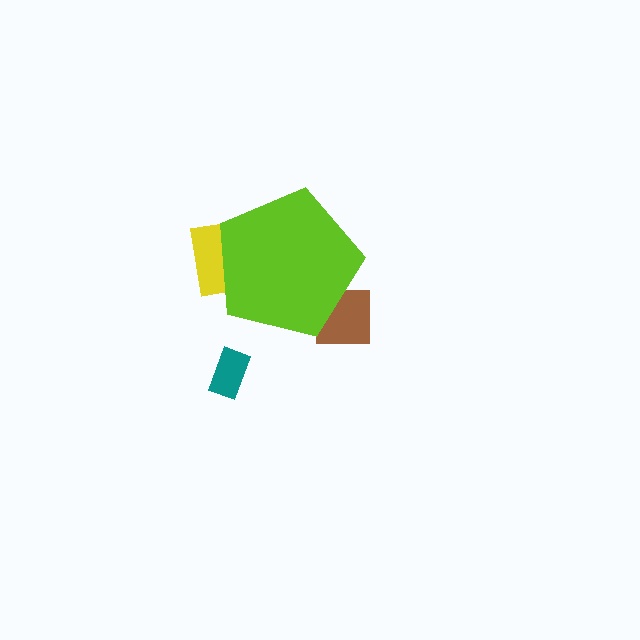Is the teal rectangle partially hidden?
No, the teal rectangle is fully visible.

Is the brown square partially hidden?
Yes, the brown square is partially hidden behind the lime pentagon.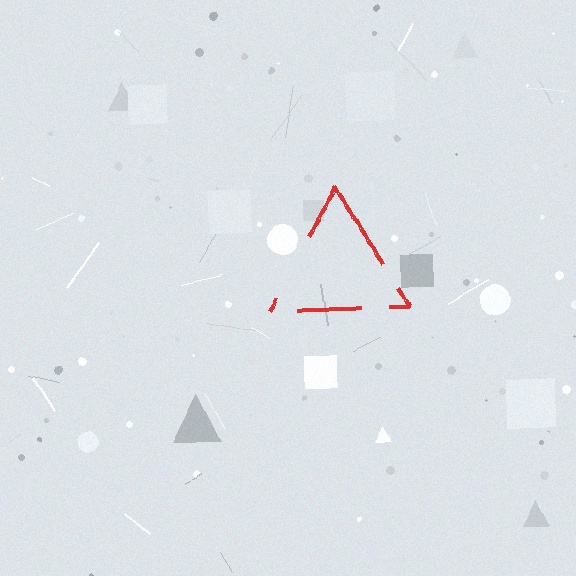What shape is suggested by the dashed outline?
The dashed outline suggests a triangle.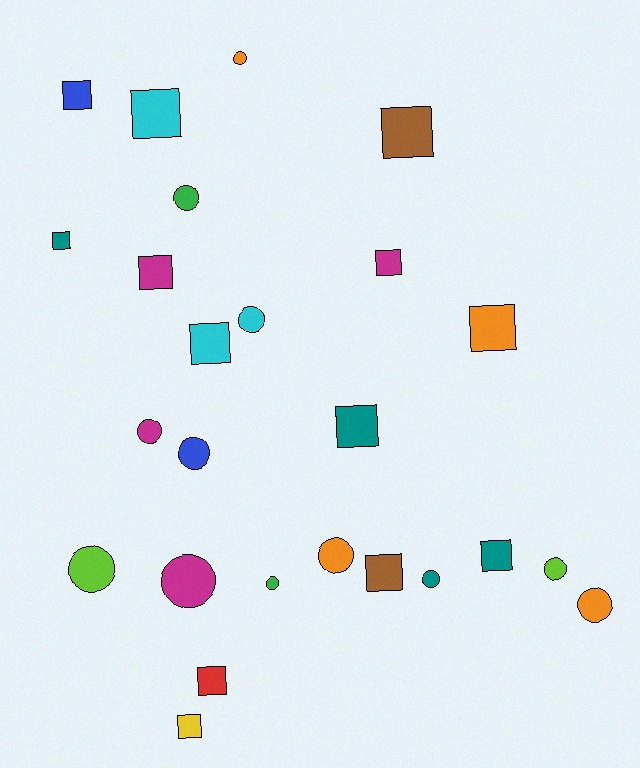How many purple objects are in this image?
There are no purple objects.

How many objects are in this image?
There are 25 objects.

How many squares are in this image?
There are 13 squares.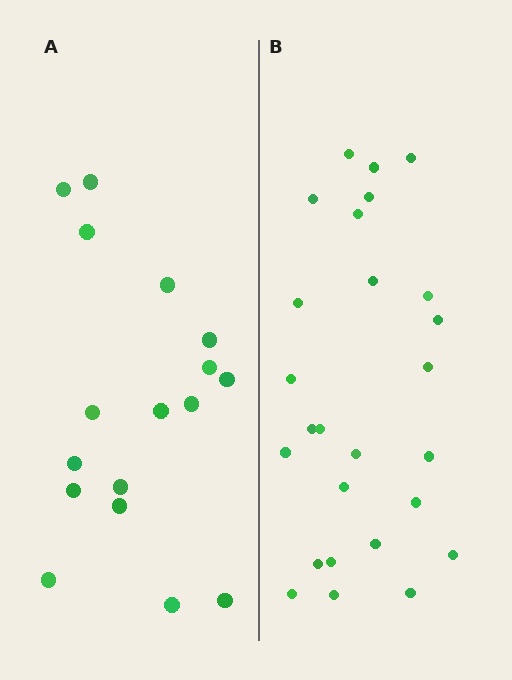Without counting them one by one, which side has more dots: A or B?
Region B (the right region) has more dots.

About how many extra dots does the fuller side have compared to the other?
Region B has roughly 8 or so more dots than region A.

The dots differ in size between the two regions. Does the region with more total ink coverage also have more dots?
No. Region A has more total ink coverage because its dots are larger, but region B actually contains more individual dots. Total area can be misleading — the number of items is what matters here.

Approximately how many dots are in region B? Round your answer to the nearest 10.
About 30 dots. (The exact count is 26, which rounds to 30.)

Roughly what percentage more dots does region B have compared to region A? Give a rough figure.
About 55% more.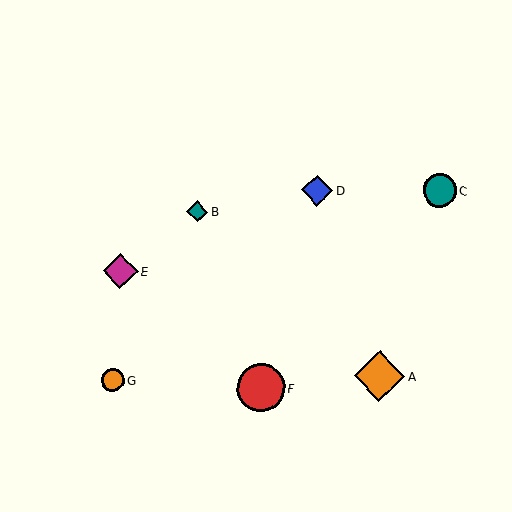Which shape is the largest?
The orange diamond (labeled A) is the largest.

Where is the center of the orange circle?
The center of the orange circle is at (112, 380).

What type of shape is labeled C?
Shape C is a teal circle.